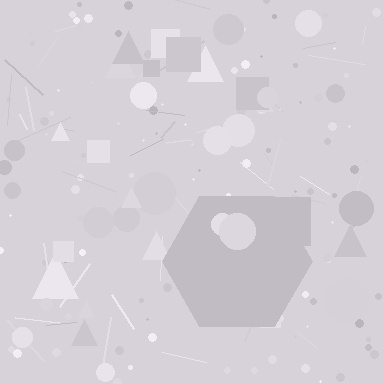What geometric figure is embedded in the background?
A hexagon is embedded in the background.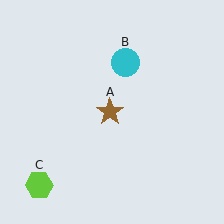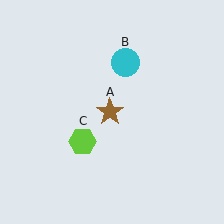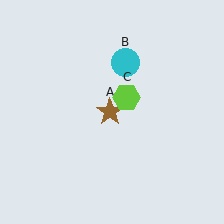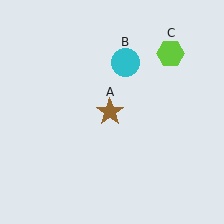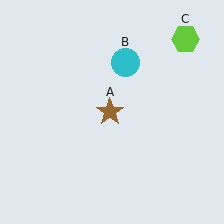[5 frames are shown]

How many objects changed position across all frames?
1 object changed position: lime hexagon (object C).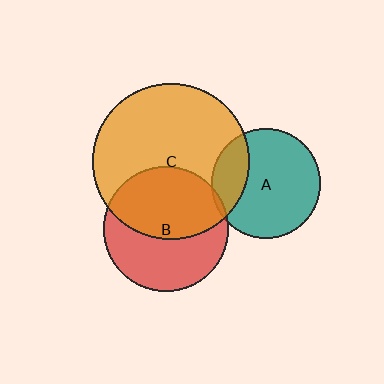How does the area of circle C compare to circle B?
Approximately 1.6 times.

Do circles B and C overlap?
Yes.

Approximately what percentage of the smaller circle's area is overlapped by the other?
Approximately 50%.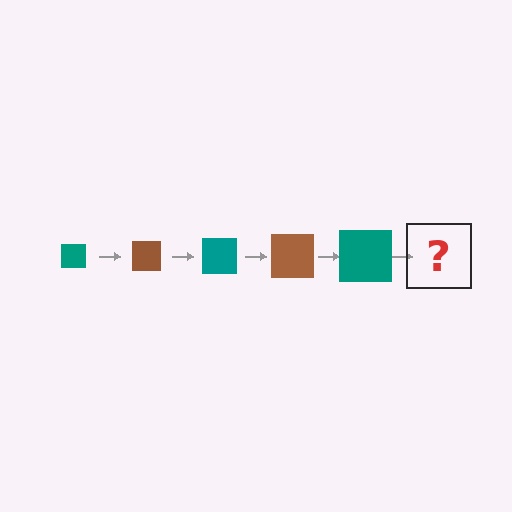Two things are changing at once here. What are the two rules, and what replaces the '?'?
The two rules are that the square grows larger each step and the color cycles through teal and brown. The '?' should be a brown square, larger than the previous one.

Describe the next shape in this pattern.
It should be a brown square, larger than the previous one.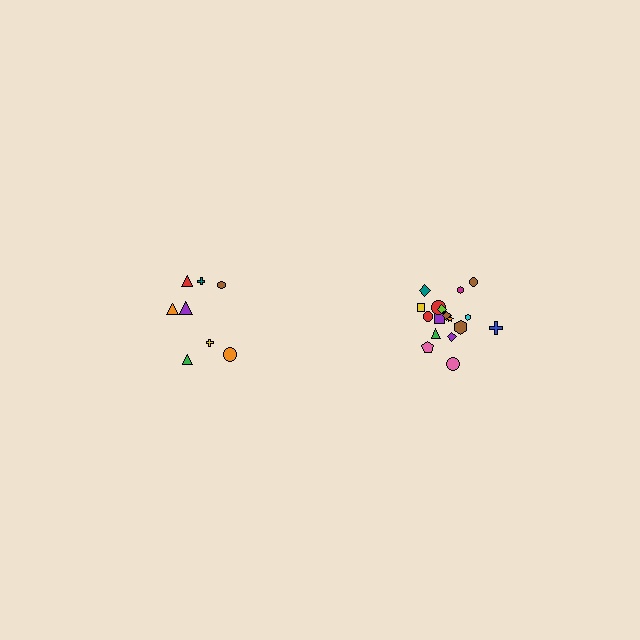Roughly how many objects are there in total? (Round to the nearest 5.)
Roughly 25 objects in total.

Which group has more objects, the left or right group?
The right group.